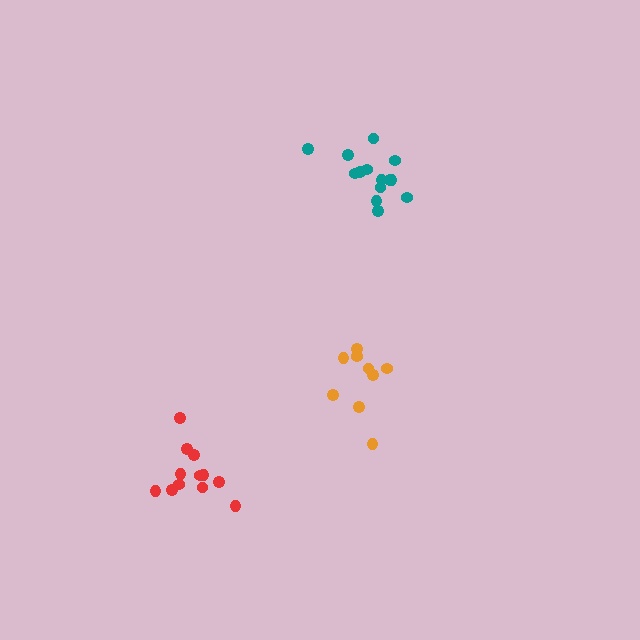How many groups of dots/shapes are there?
There are 3 groups.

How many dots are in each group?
Group 1: 9 dots, Group 2: 14 dots, Group 3: 12 dots (35 total).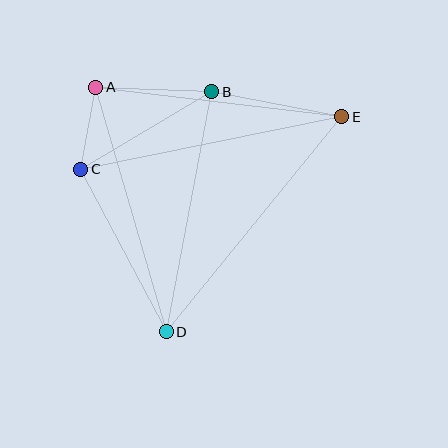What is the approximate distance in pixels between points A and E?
The distance between A and E is approximately 248 pixels.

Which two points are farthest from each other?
Points D and E are farthest from each other.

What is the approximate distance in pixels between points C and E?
The distance between C and E is approximately 266 pixels.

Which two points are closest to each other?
Points A and C are closest to each other.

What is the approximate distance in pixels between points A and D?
The distance between A and D is approximately 254 pixels.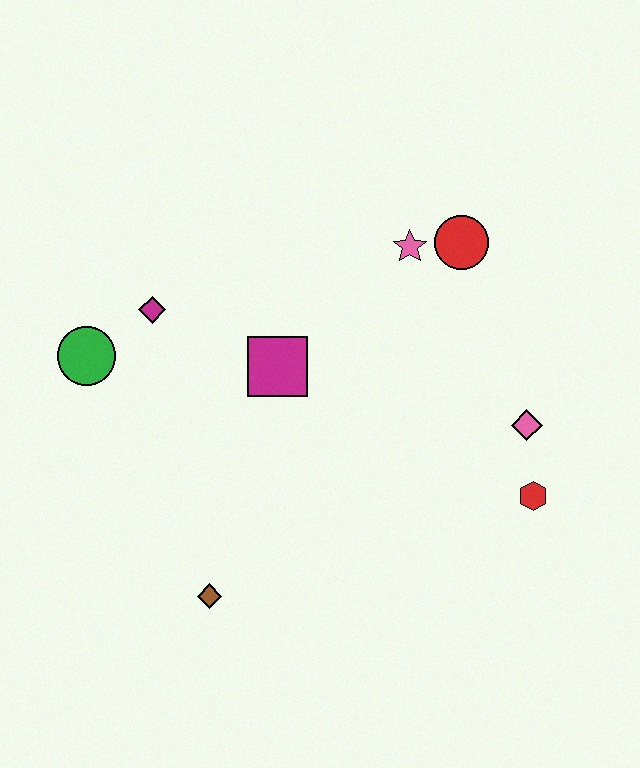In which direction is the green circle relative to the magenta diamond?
The green circle is to the left of the magenta diamond.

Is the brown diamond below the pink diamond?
Yes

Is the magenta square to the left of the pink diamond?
Yes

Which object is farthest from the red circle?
The brown diamond is farthest from the red circle.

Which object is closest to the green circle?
The magenta diamond is closest to the green circle.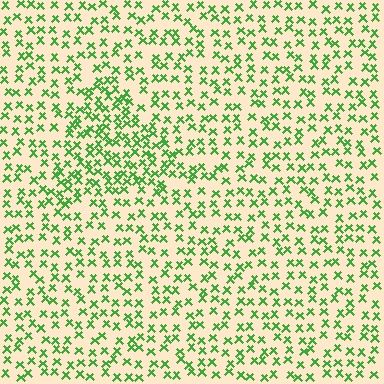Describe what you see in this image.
The image contains small green elements arranged at two different densities. A triangle-shaped region is visible where the elements are more densely packed than the surrounding area.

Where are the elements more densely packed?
The elements are more densely packed inside the triangle boundary.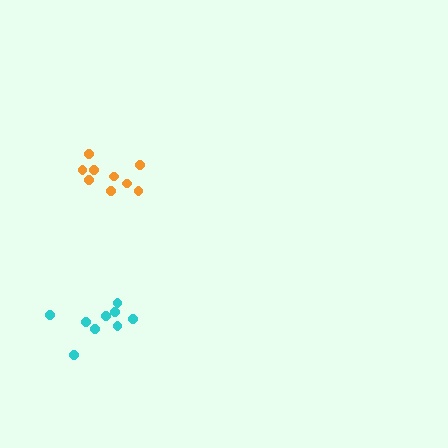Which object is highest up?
The orange cluster is topmost.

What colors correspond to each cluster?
The clusters are colored: cyan, orange.